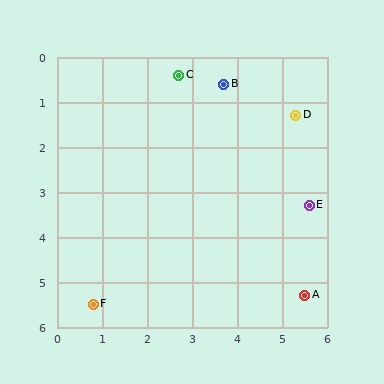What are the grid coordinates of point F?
Point F is at approximately (0.8, 5.5).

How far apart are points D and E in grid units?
Points D and E are about 2.0 grid units apart.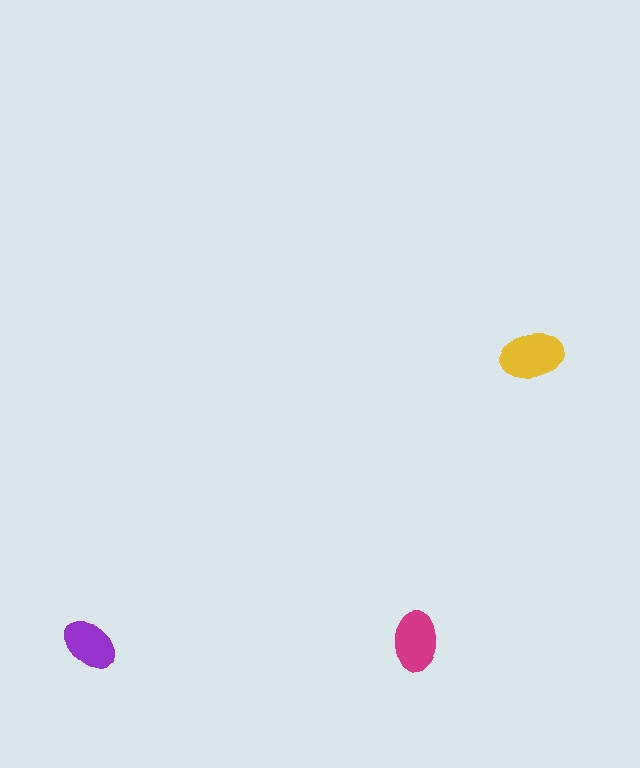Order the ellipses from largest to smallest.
the yellow one, the magenta one, the purple one.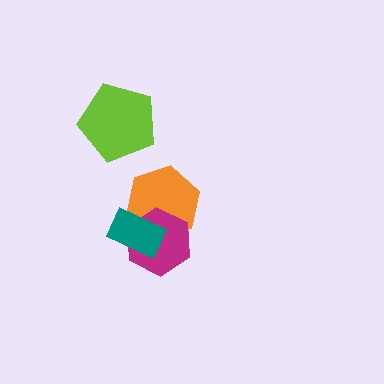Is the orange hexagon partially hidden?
Yes, it is partially covered by another shape.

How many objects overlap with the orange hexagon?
2 objects overlap with the orange hexagon.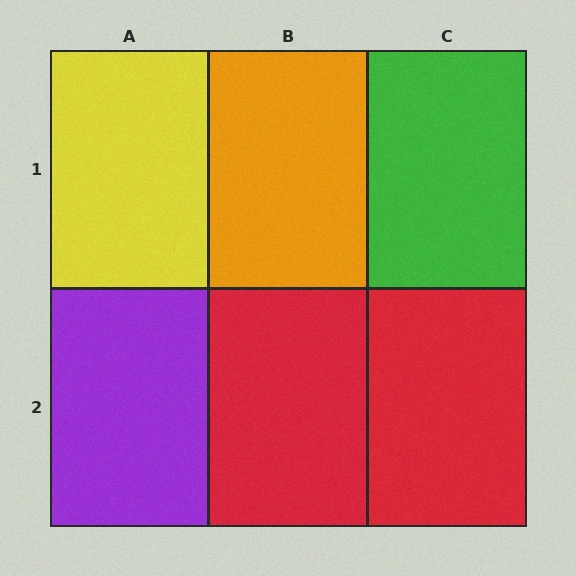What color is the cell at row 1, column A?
Yellow.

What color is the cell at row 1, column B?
Orange.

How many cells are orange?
1 cell is orange.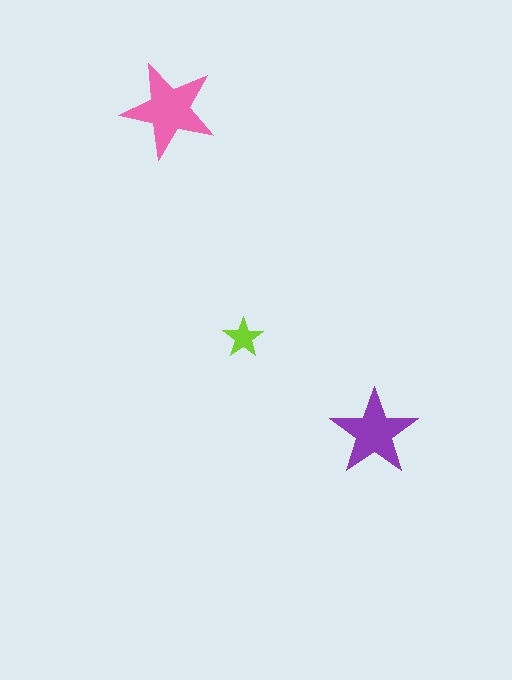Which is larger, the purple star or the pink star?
The pink one.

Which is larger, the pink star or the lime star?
The pink one.